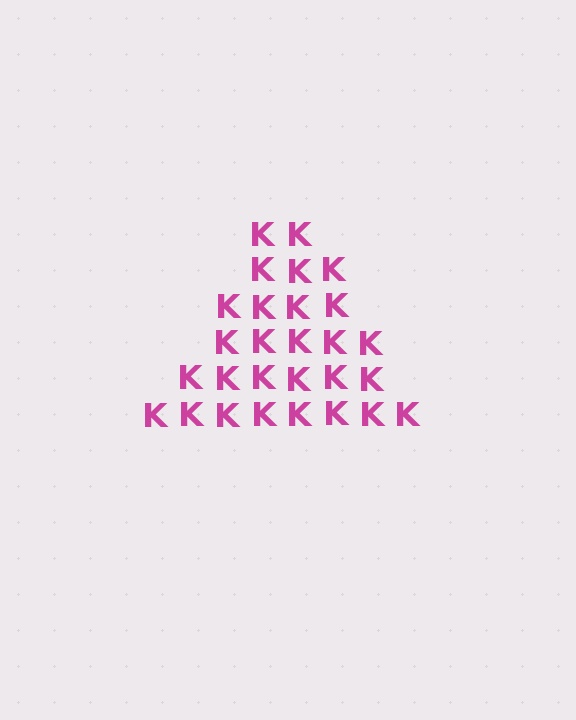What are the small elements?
The small elements are letter K's.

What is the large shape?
The large shape is a triangle.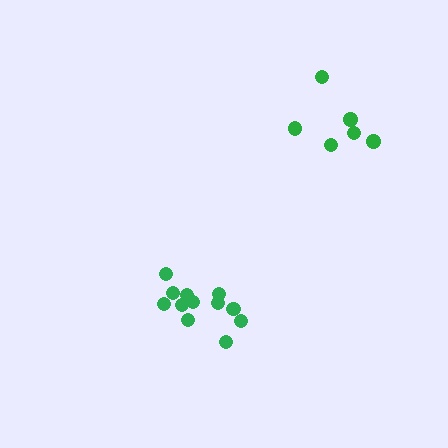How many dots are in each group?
Group 1: 12 dots, Group 2: 6 dots (18 total).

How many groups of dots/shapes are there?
There are 2 groups.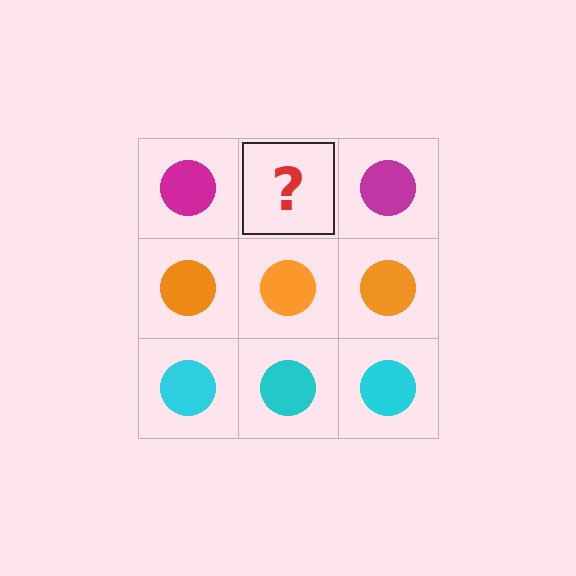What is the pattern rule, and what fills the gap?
The rule is that each row has a consistent color. The gap should be filled with a magenta circle.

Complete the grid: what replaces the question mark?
The question mark should be replaced with a magenta circle.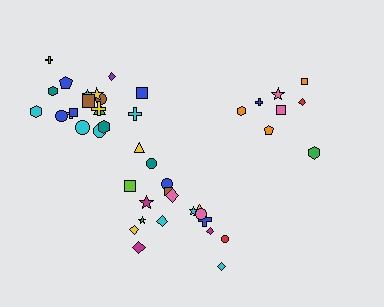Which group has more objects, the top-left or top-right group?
The top-left group.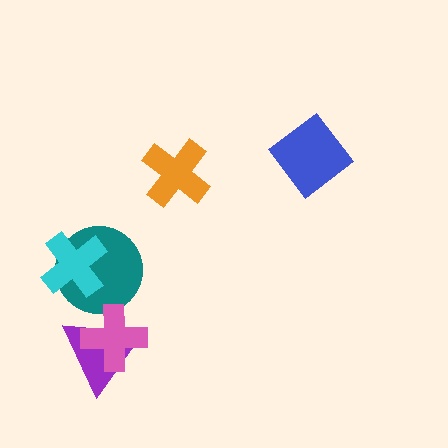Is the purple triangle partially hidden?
Yes, it is partially covered by another shape.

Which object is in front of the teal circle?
The cyan cross is in front of the teal circle.